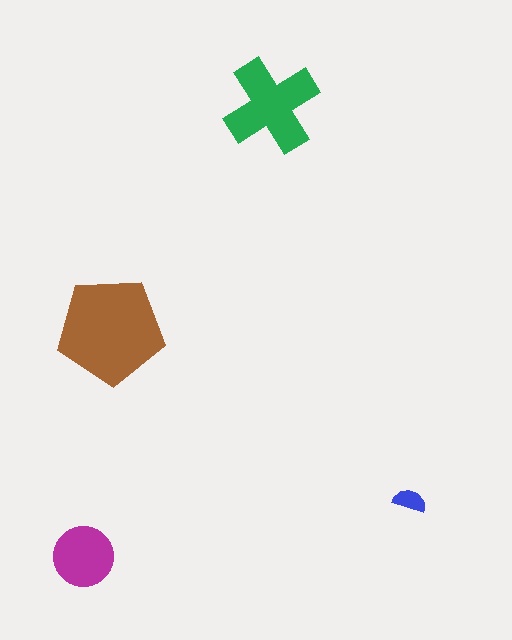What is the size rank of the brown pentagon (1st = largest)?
1st.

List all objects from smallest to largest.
The blue semicircle, the magenta circle, the green cross, the brown pentagon.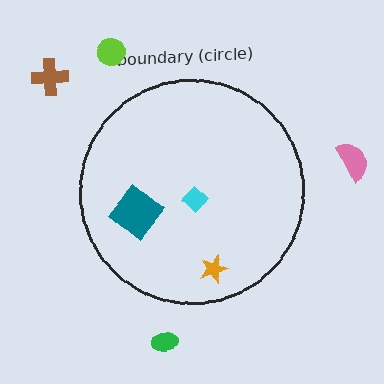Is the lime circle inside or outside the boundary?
Outside.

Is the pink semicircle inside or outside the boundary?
Outside.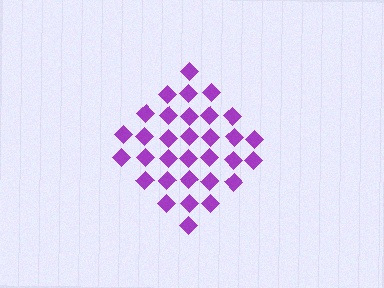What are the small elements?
The small elements are diamonds.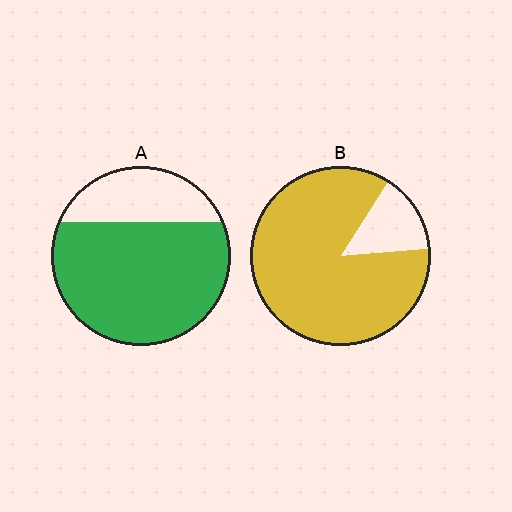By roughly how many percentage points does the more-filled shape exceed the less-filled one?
By roughly 10 percentage points (B over A).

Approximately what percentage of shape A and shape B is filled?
A is approximately 75% and B is approximately 85%.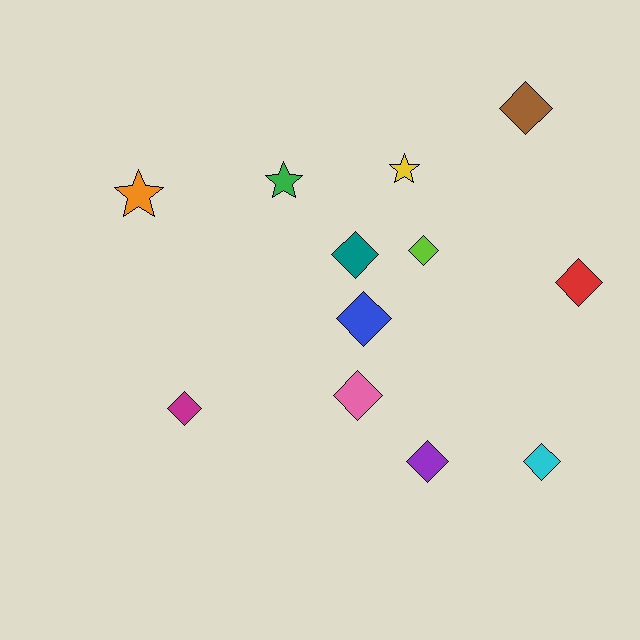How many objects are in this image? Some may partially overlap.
There are 12 objects.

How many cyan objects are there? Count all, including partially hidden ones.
There is 1 cyan object.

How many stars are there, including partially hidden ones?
There are 3 stars.